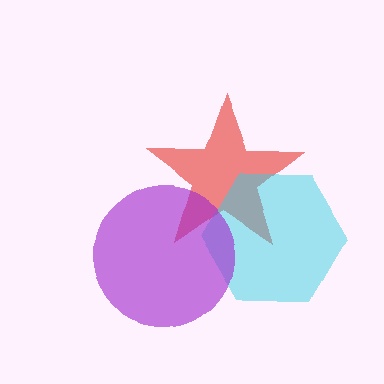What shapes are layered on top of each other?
The layered shapes are: a red star, a cyan hexagon, a purple circle.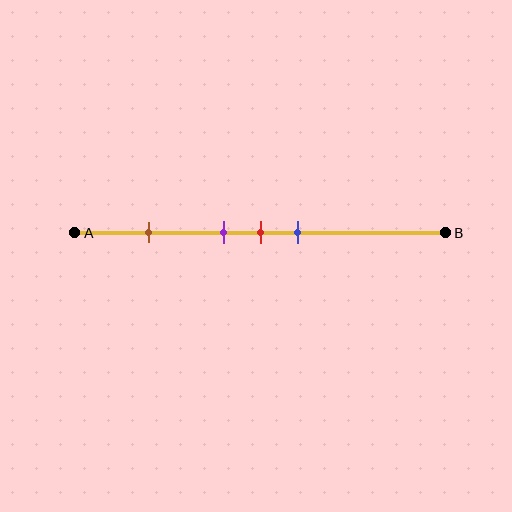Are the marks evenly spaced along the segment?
No, the marks are not evenly spaced.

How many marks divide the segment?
There are 4 marks dividing the segment.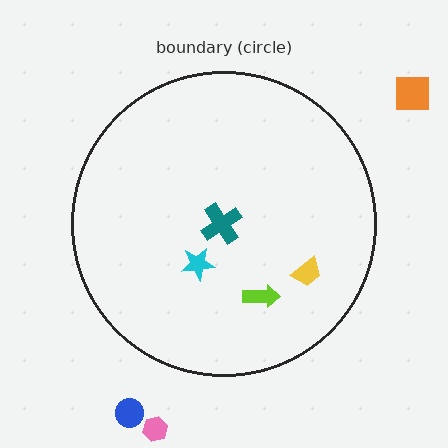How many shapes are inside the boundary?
4 inside, 3 outside.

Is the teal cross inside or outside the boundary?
Inside.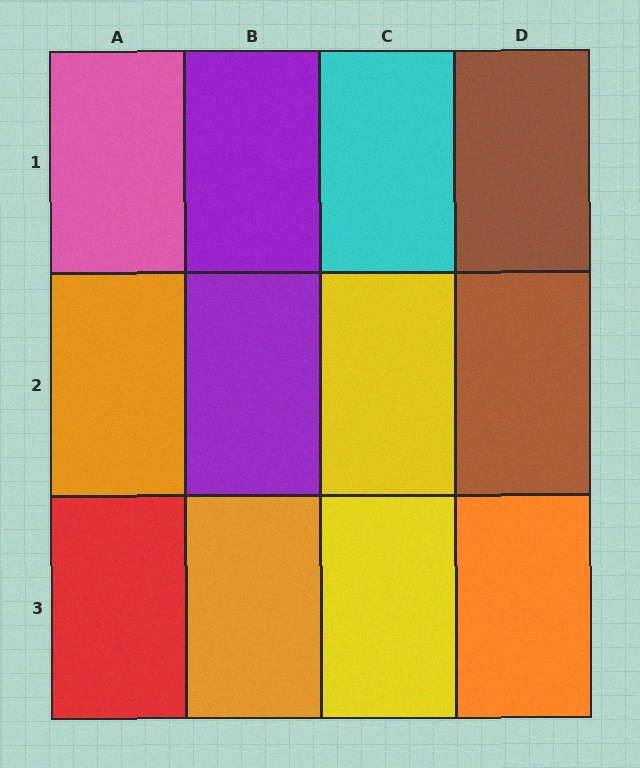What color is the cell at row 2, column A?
Orange.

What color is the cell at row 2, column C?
Yellow.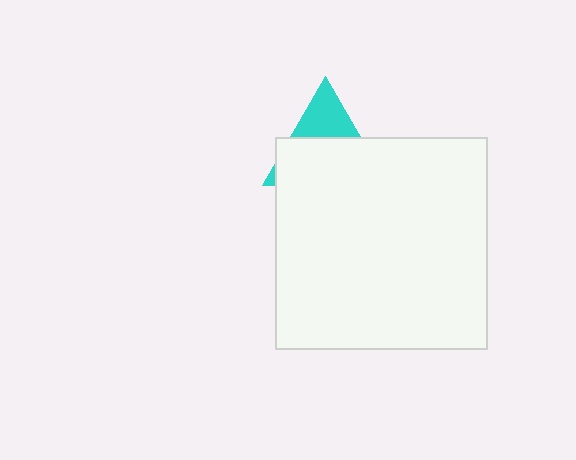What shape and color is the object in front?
The object in front is a white square.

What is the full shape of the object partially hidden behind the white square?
The partially hidden object is a cyan triangle.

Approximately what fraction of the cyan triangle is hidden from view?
Roughly 66% of the cyan triangle is hidden behind the white square.